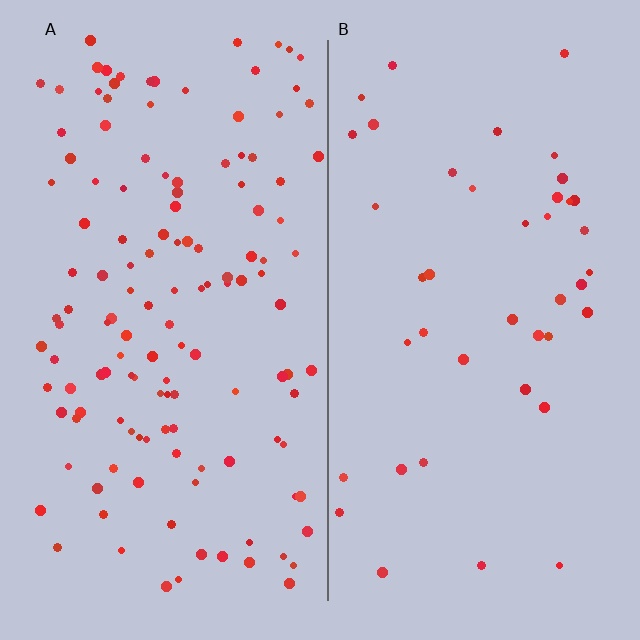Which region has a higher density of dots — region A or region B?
A (the left).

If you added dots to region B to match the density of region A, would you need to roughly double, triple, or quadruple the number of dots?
Approximately triple.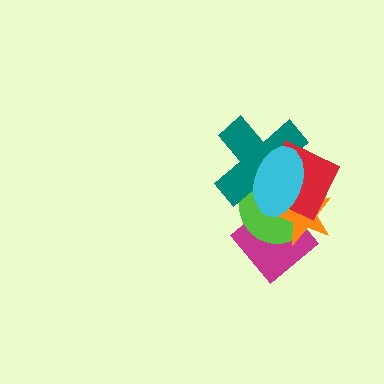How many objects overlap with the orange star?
5 objects overlap with the orange star.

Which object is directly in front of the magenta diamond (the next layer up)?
The lime circle is directly in front of the magenta diamond.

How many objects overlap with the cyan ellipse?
5 objects overlap with the cyan ellipse.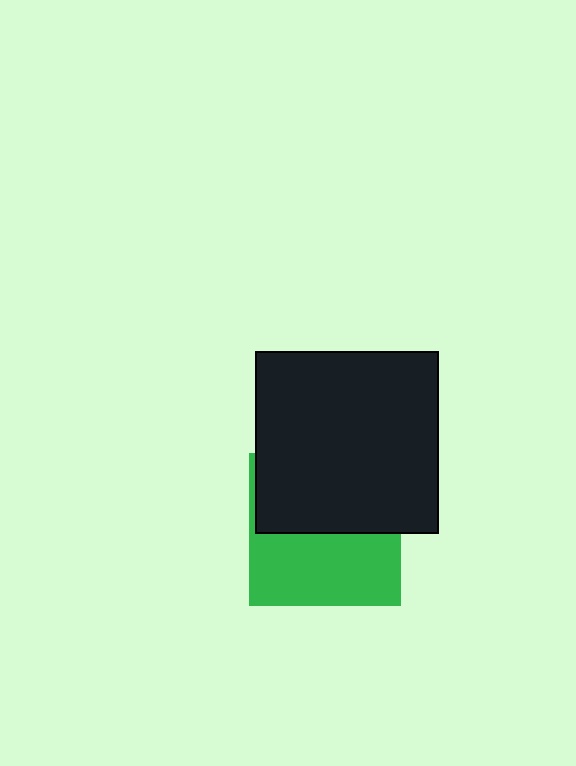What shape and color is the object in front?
The object in front is a black square.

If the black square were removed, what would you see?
You would see the complete green square.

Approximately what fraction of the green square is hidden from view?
Roughly 51% of the green square is hidden behind the black square.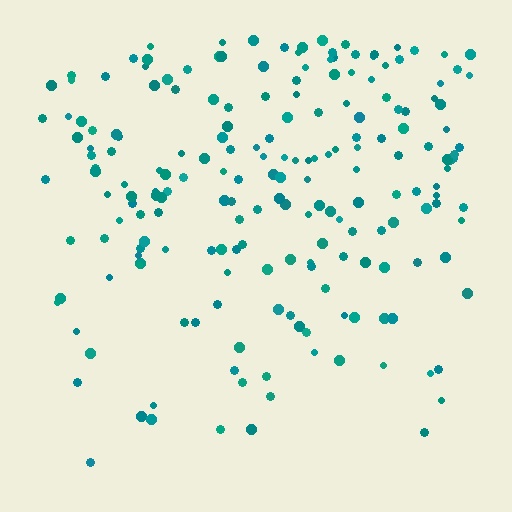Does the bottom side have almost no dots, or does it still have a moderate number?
Still a moderate number, just noticeably fewer than the top.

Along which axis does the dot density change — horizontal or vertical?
Vertical.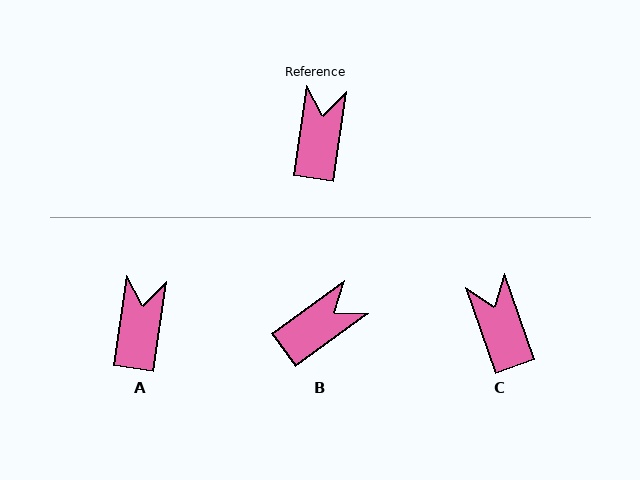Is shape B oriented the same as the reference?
No, it is off by about 46 degrees.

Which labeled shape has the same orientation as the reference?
A.